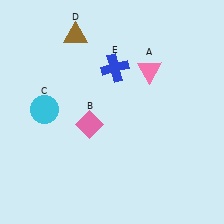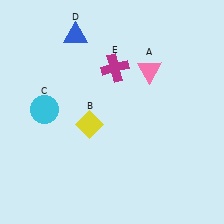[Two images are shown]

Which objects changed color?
B changed from pink to yellow. D changed from brown to blue. E changed from blue to magenta.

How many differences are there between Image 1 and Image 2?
There are 3 differences between the two images.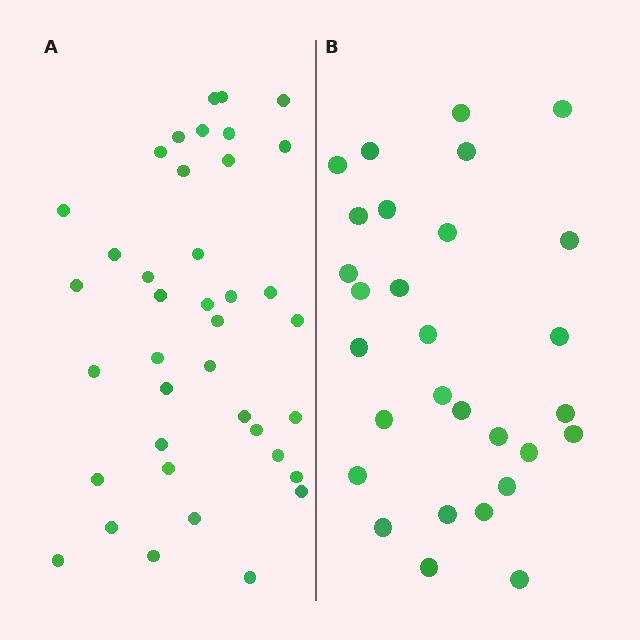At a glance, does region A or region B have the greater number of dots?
Region A (the left region) has more dots.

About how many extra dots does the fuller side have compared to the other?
Region A has roughly 10 or so more dots than region B.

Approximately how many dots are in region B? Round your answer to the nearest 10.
About 30 dots. (The exact count is 29, which rounds to 30.)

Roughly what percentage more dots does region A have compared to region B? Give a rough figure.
About 35% more.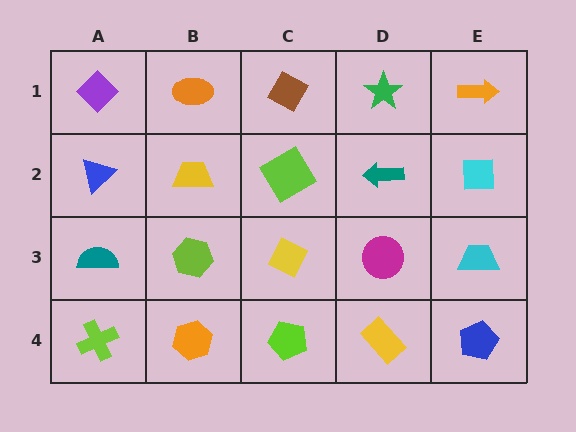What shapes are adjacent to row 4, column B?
A lime hexagon (row 3, column B), a lime cross (row 4, column A), a lime pentagon (row 4, column C).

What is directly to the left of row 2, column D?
A lime diamond.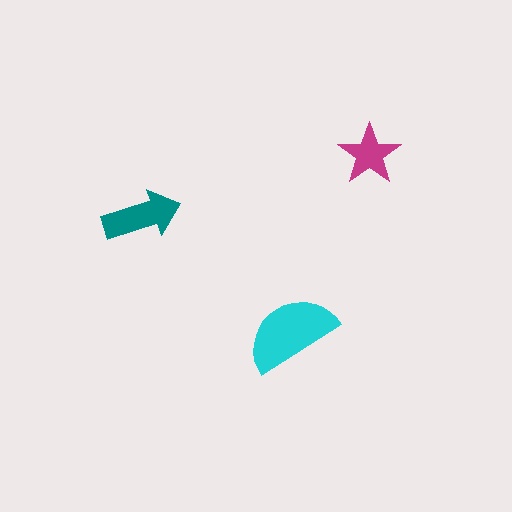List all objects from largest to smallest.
The cyan semicircle, the teal arrow, the magenta star.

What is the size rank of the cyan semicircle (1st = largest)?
1st.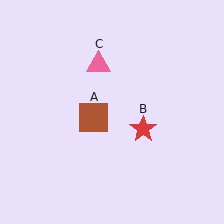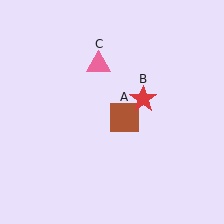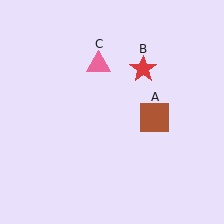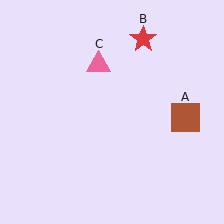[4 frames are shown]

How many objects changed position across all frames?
2 objects changed position: brown square (object A), red star (object B).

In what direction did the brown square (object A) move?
The brown square (object A) moved right.